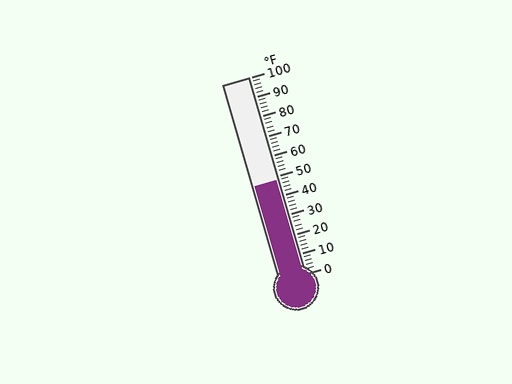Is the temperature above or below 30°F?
The temperature is above 30°F.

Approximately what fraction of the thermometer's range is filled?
The thermometer is filled to approximately 50% of its range.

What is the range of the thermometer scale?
The thermometer scale ranges from 0°F to 100°F.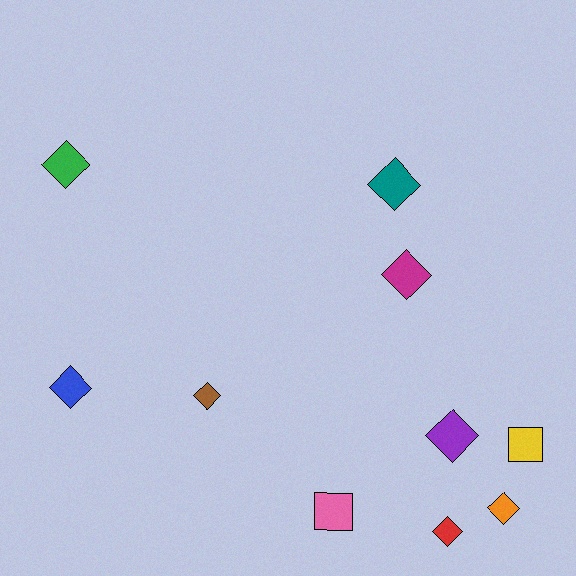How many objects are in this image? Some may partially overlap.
There are 10 objects.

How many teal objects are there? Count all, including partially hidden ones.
There is 1 teal object.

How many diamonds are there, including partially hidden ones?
There are 8 diamonds.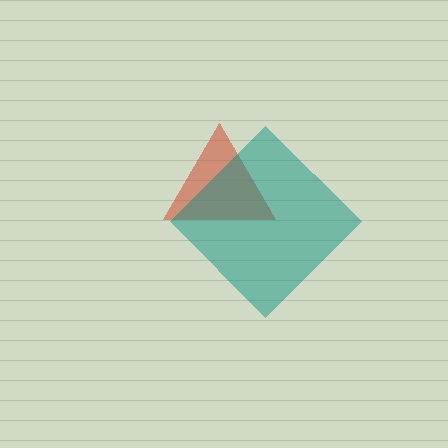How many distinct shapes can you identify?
There are 2 distinct shapes: a red triangle, a teal diamond.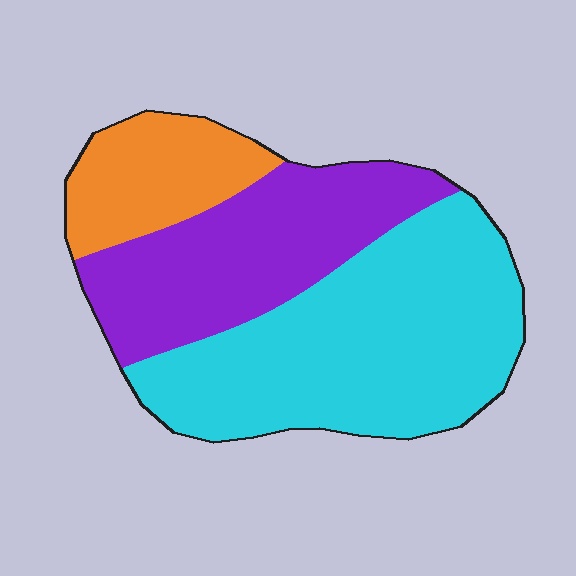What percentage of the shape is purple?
Purple covers 33% of the shape.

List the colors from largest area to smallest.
From largest to smallest: cyan, purple, orange.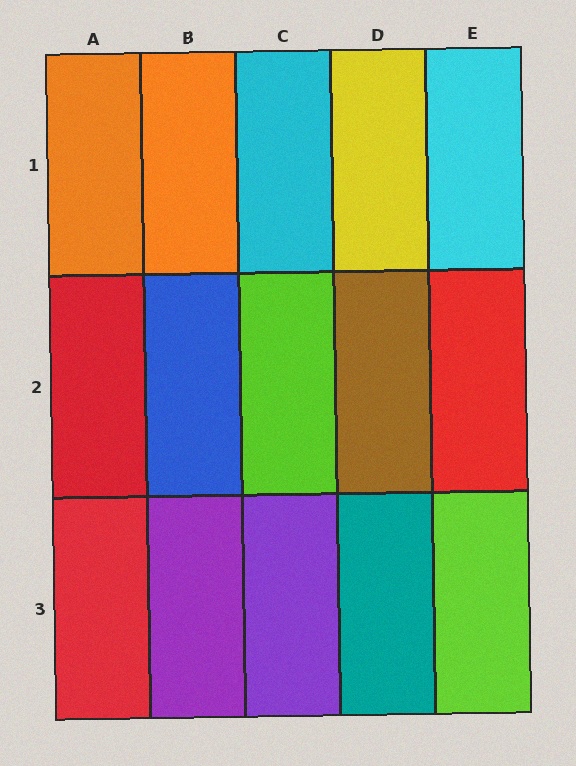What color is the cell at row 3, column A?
Red.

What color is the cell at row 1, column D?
Yellow.